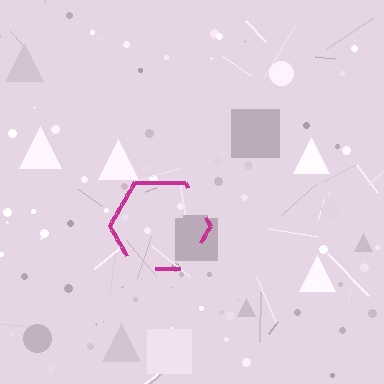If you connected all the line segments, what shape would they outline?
They would outline a hexagon.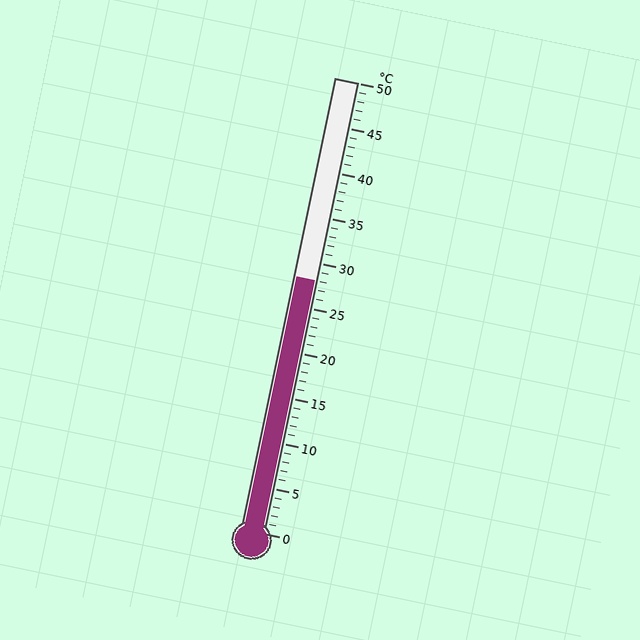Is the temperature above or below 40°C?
The temperature is below 40°C.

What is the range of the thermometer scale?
The thermometer scale ranges from 0°C to 50°C.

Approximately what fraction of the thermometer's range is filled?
The thermometer is filled to approximately 55% of its range.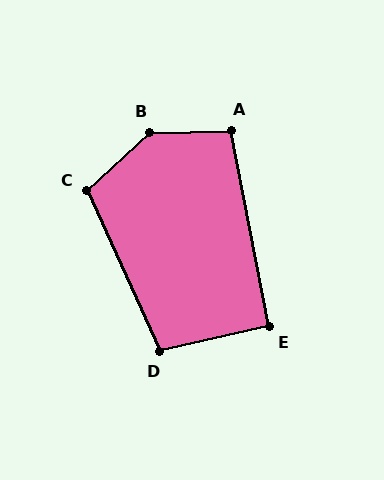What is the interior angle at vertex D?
Approximately 101 degrees (obtuse).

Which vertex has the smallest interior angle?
E, at approximately 92 degrees.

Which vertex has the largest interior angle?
B, at approximately 138 degrees.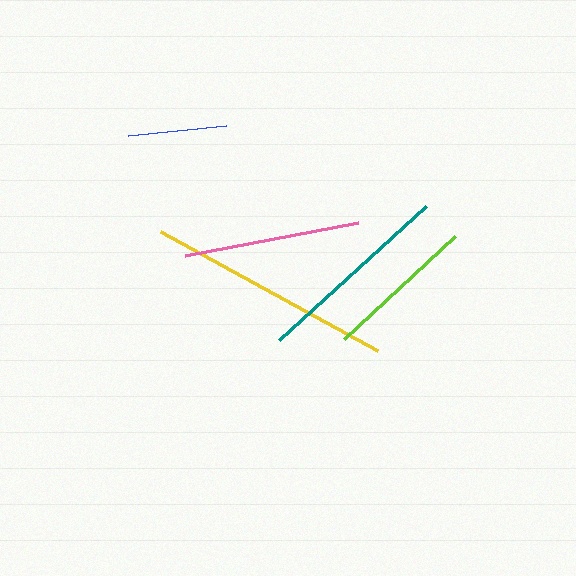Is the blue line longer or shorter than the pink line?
The pink line is longer than the blue line.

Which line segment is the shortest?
The blue line is the shortest at approximately 98 pixels.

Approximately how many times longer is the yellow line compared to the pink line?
The yellow line is approximately 1.4 times the length of the pink line.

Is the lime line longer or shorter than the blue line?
The lime line is longer than the blue line.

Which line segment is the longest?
The yellow line is the longest at approximately 248 pixels.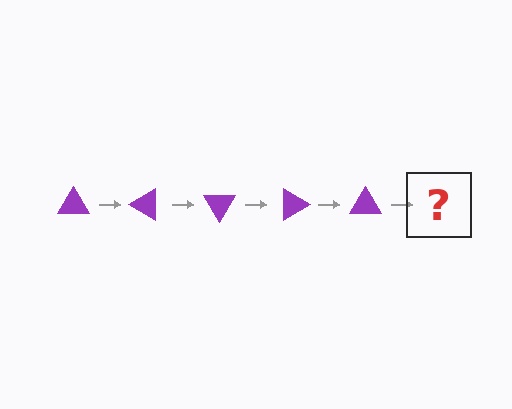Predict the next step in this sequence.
The next step is a purple triangle rotated 150 degrees.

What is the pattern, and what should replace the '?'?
The pattern is that the triangle rotates 30 degrees each step. The '?' should be a purple triangle rotated 150 degrees.